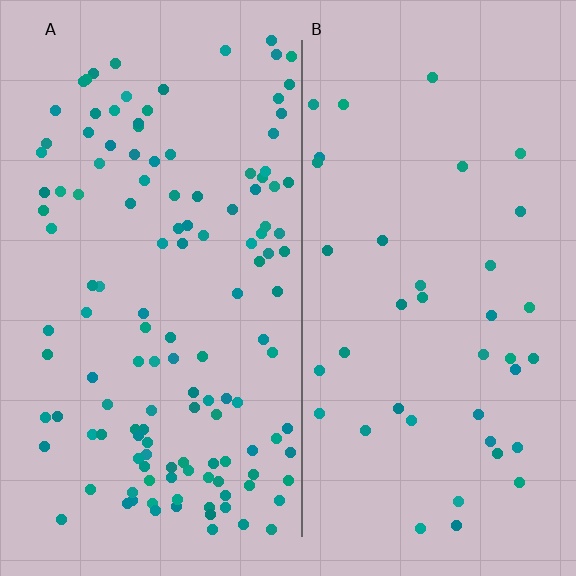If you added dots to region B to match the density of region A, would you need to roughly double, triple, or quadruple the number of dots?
Approximately triple.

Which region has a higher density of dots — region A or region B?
A (the left).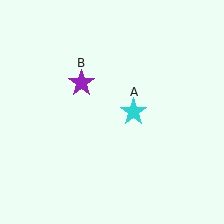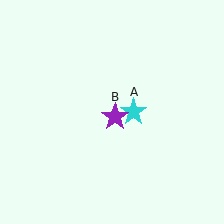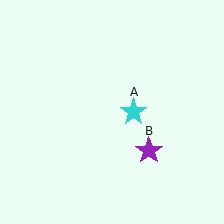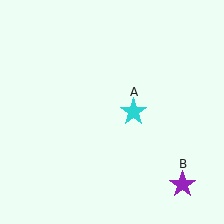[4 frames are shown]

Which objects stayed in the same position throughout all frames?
Cyan star (object A) remained stationary.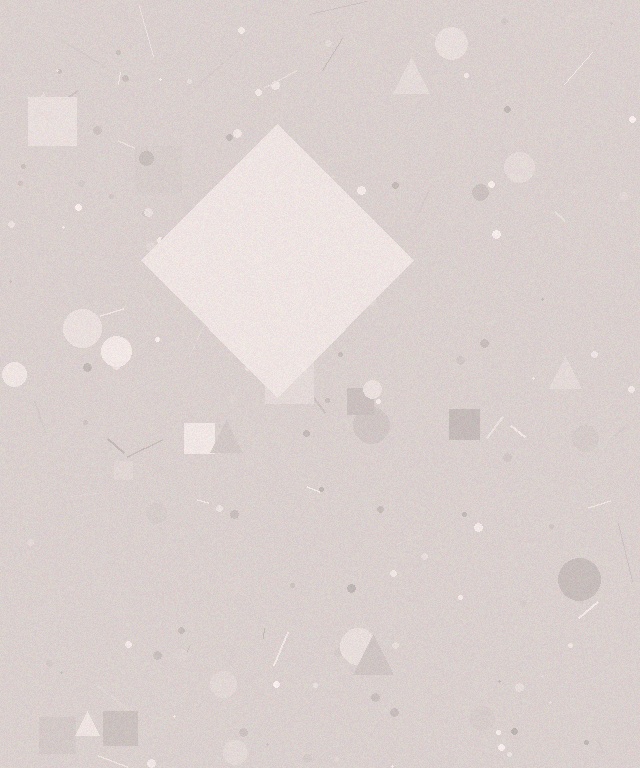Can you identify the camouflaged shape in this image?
The camouflaged shape is a diamond.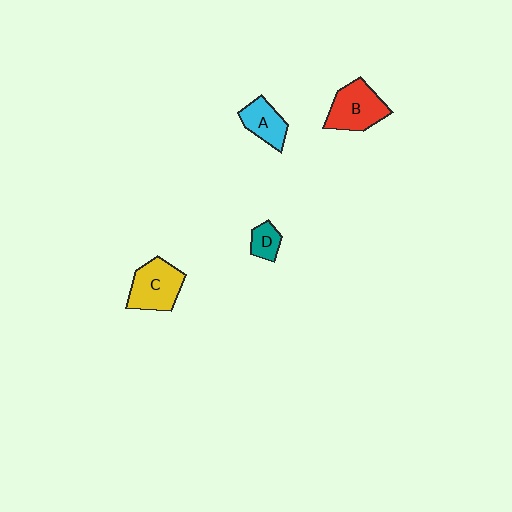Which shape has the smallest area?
Shape D (teal).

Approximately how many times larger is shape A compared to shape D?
Approximately 1.6 times.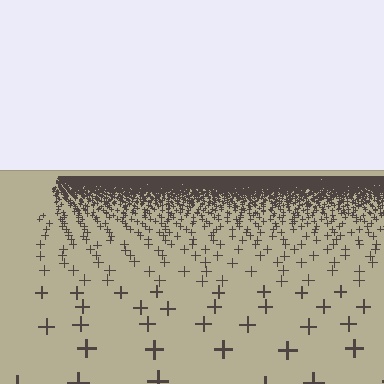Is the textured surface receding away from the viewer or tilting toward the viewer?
The surface is receding away from the viewer. Texture elements get smaller and denser toward the top.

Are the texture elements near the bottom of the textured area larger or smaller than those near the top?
Larger. Near the bottom, elements are closer to the viewer and appear at a bigger on-screen size.